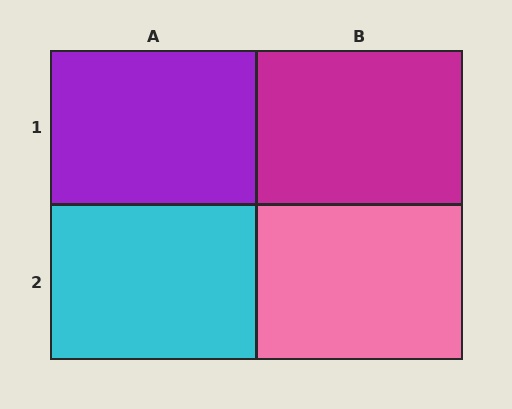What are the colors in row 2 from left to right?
Cyan, pink.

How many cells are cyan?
1 cell is cyan.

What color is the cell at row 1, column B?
Magenta.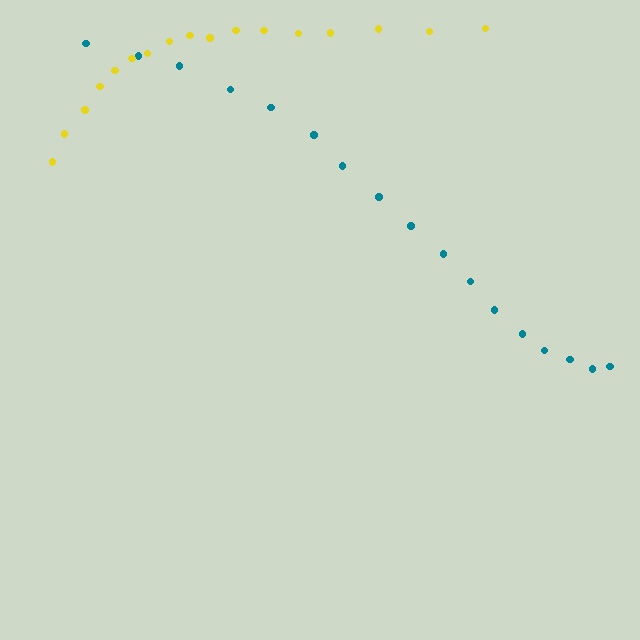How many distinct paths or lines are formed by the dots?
There are 2 distinct paths.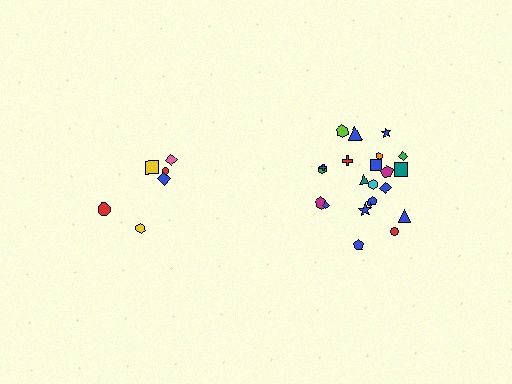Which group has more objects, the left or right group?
The right group.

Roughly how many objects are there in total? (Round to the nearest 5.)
Roughly 30 objects in total.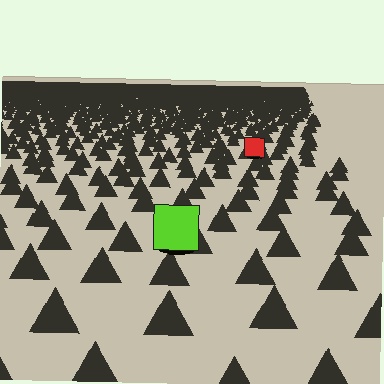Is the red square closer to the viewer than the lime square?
No. The lime square is closer — you can tell from the texture gradient: the ground texture is coarser near it.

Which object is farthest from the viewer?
The red square is farthest from the viewer. It appears smaller and the ground texture around it is denser.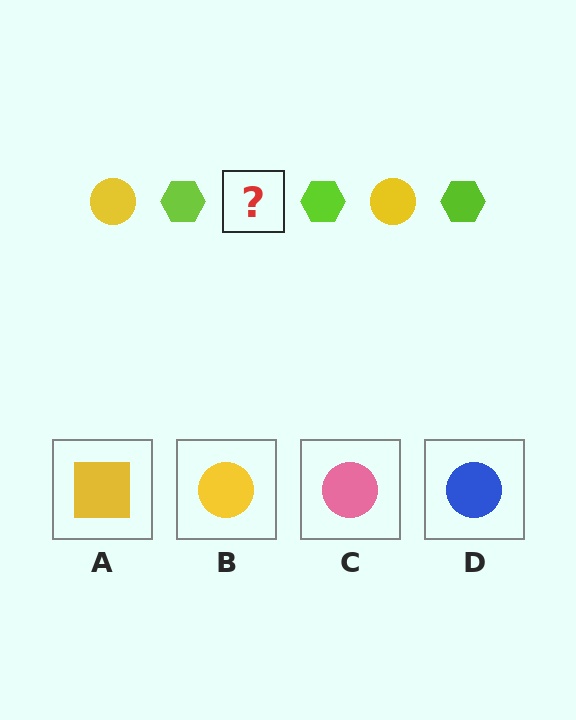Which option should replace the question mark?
Option B.